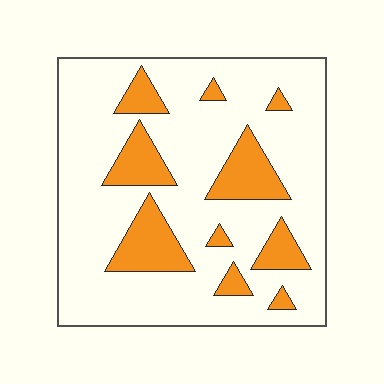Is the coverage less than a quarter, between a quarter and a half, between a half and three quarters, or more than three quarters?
Less than a quarter.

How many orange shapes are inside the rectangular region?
10.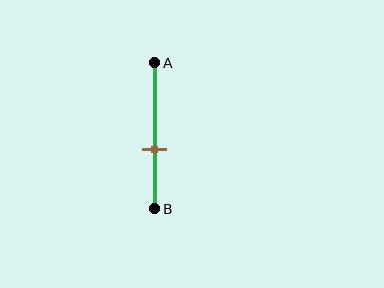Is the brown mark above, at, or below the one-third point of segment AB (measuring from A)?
The brown mark is below the one-third point of segment AB.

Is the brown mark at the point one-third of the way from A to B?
No, the mark is at about 60% from A, not at the 33% one-third point.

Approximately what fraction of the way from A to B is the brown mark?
The brown mark is approximately 60% of the way from A to B.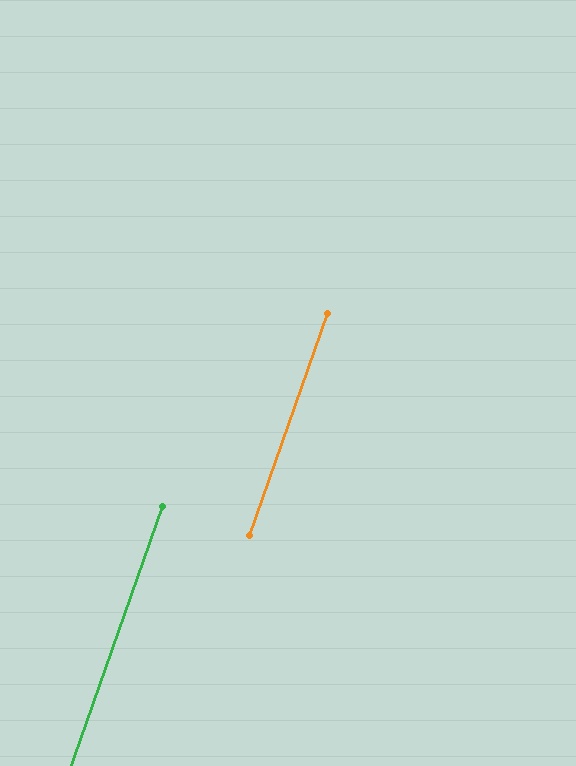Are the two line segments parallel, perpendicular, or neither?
Parallel — their directions differ by only 0.0°.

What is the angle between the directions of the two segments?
Approximately 0 degrees.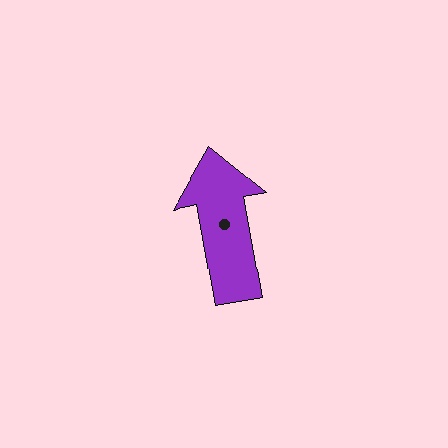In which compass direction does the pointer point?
North.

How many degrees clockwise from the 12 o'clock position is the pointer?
Approximately 350 degrees.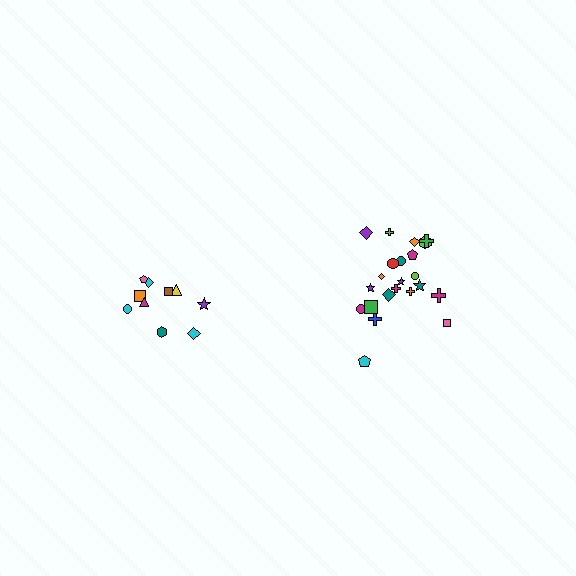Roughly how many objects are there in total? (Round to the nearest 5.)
Roughly 30 objects in total.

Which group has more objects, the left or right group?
The right group.